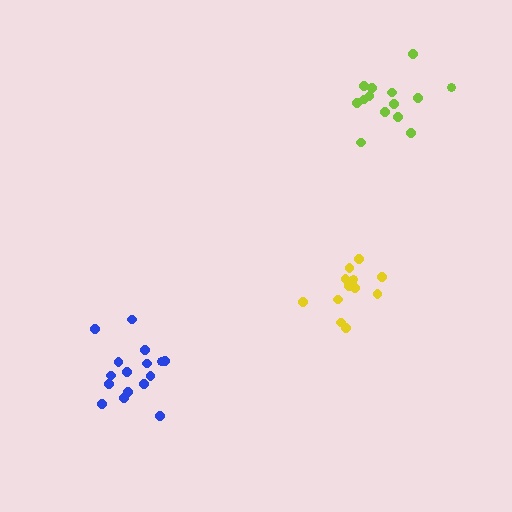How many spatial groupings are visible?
There are 3 spatial groupings.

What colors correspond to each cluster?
The clusters are colored: blue, yellow, lime.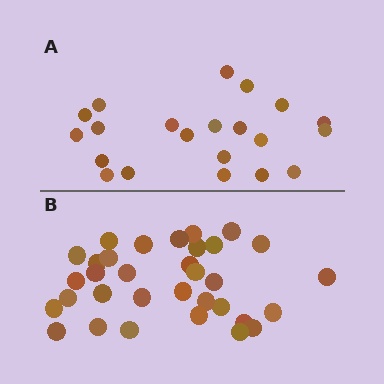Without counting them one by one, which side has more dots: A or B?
Region B (the bottom region) has more dots.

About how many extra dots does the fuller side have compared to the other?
Region B has roughly 12 or so more dots than region A.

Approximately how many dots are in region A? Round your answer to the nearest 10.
About 20 dots. (The exact count is 21, which rounds to 20.)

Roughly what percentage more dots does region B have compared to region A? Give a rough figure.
About 55% more.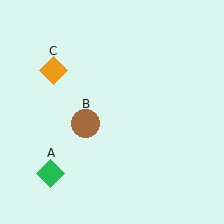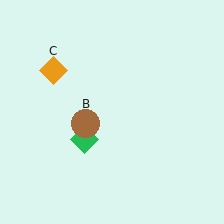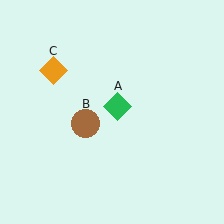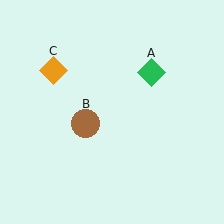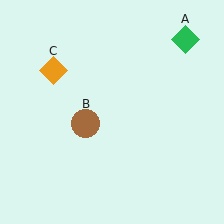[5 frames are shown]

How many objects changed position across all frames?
1 object changed position: green diamond (object A).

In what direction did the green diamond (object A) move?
The green diamond (object A) moved up and to the right.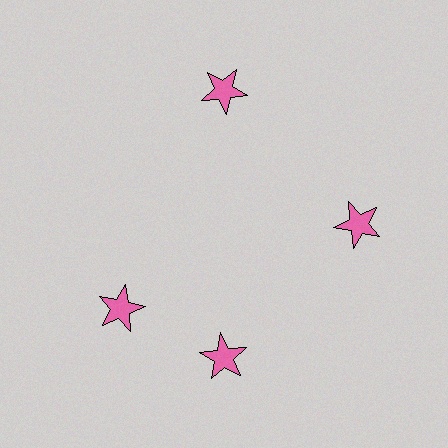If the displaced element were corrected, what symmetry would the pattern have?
It would have 4-fold rotational symmetry — the pattern would map onto itself every 90 degrees.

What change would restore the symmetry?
The symmetry would be restored by rotating it back into even spacing with its neighbors so that all 4 stars sit at equal angles and equal distance from the center.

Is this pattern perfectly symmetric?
No. The 4 pink stars are arranged in a ring, but one element near the 9 o'clock position is rotated out of alignment along the ring, breaking the 4-fold rotational symmetry.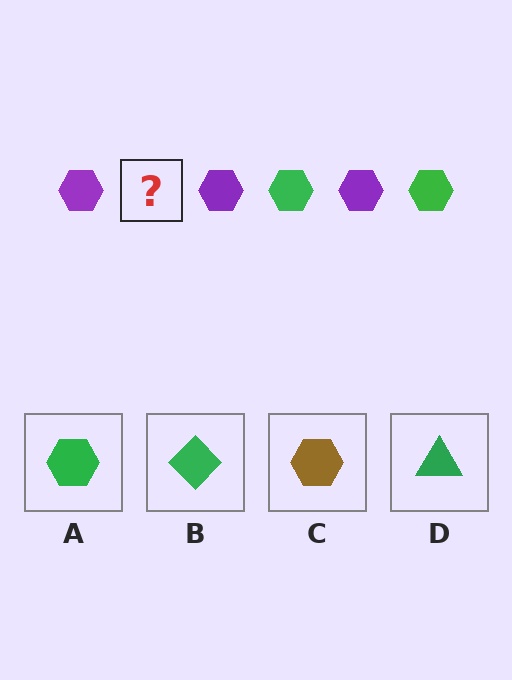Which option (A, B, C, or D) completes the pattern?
A.